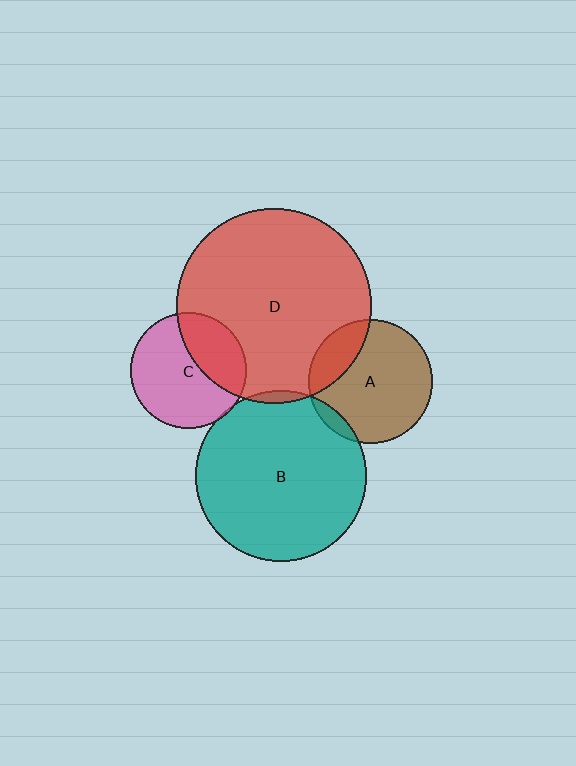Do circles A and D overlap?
Yes.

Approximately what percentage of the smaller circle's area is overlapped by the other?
Approximately 20%.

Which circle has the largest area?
Circle D (red).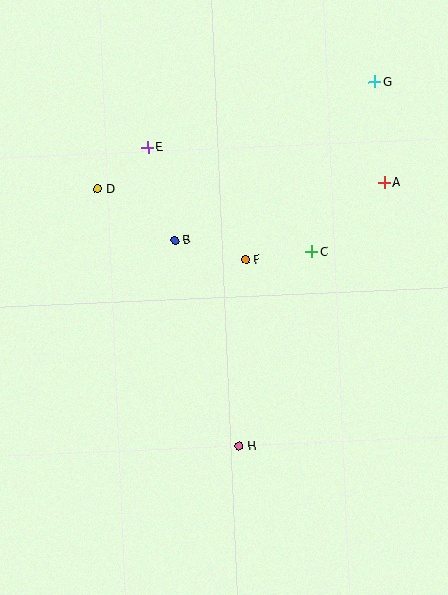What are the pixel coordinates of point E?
Point E is at (148, 148).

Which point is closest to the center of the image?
Point F at (245, 260) is closest to the center.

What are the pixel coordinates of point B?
Point B is at (175, 240).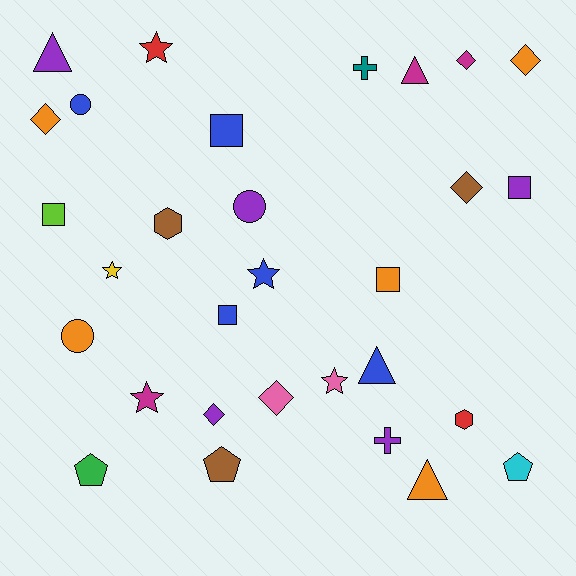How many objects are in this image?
There are 30 objects.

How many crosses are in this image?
There are 2 crosses.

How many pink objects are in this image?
There are 2 pink objects.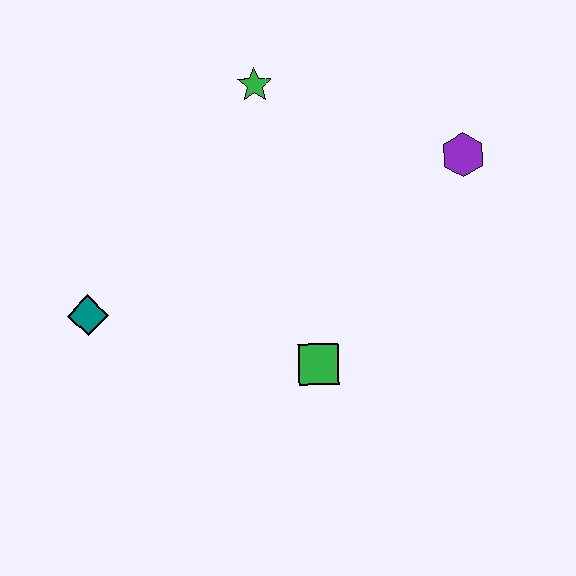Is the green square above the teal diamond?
No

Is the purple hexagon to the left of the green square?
No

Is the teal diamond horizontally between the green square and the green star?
No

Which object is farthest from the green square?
The green star is farthest from the green square.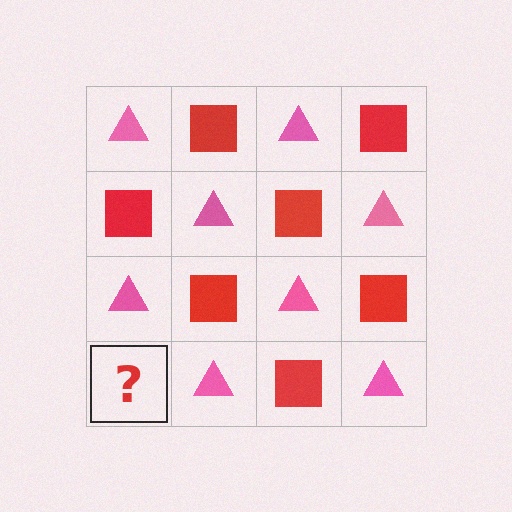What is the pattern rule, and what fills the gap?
The rule is that it alternates pink triangle and red square in a checkerboard pattern. The gap should be filled with a red square.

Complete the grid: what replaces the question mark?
The question mark should be replaced with a red square.